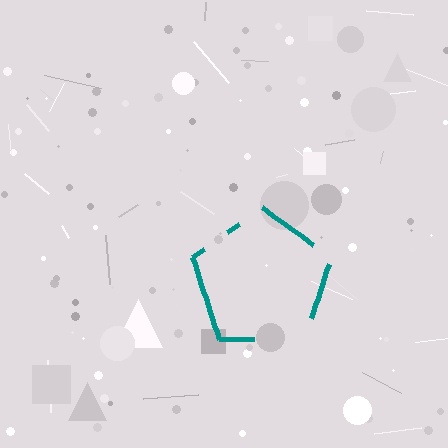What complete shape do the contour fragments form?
The contour fragments form a pentagon.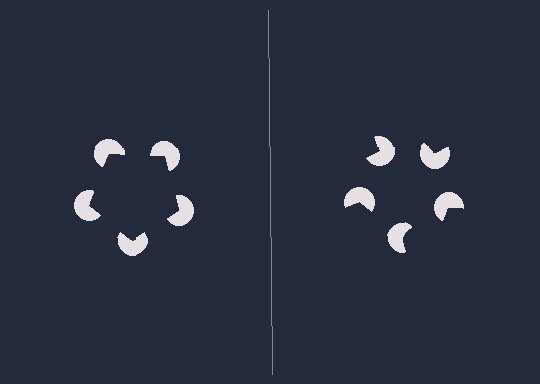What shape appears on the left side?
An illusory pentagon.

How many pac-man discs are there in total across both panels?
10 — 5 on each side.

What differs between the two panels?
The pac-man discs are positioned identically on both sides; only the wedge orientations differ. On the left they align to a pentagon; on the right they are misaligned.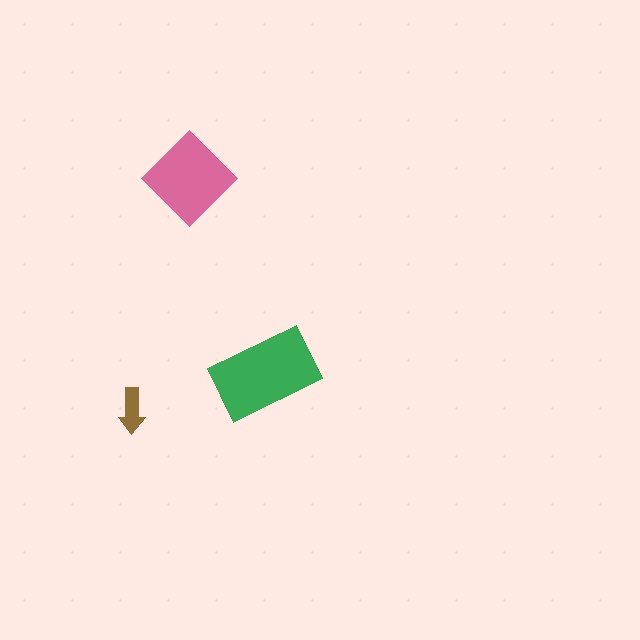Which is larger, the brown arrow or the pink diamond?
The pink diamond.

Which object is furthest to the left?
The brown arrow is leftmost.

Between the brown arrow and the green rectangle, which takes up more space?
The green rectangle.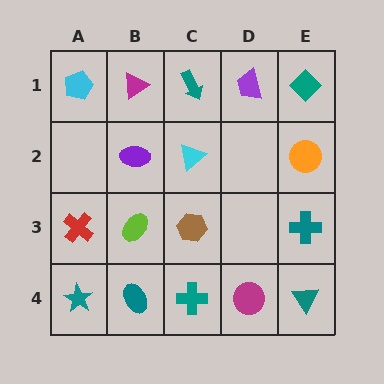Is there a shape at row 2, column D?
No, that cell is empty.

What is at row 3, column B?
A lime ellipse.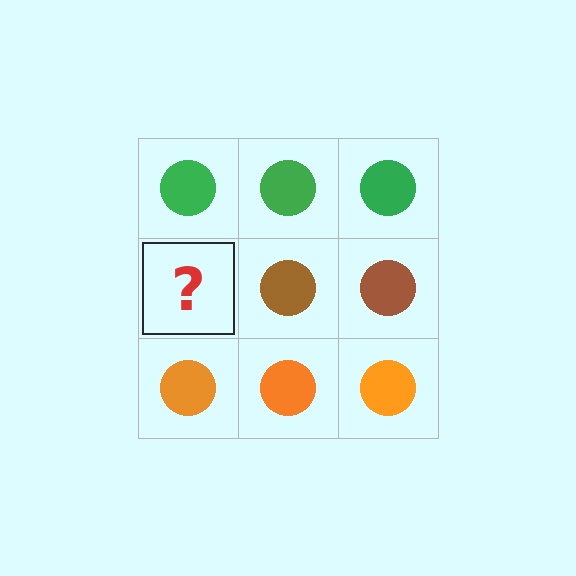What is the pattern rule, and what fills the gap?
The rule is that each row has a consistent color. The gap should be filled with a brown circle.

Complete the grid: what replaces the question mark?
The question mark should be replaced with a brown circle.